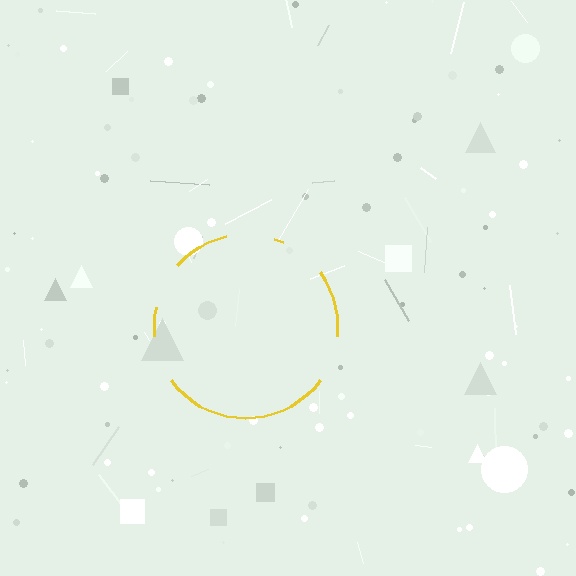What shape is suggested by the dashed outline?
The dashed outline suggests a circle.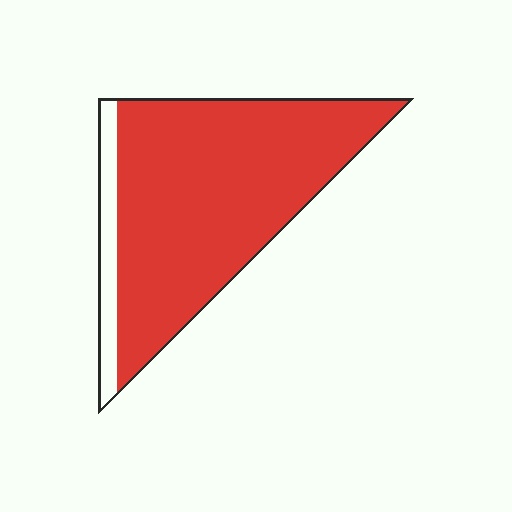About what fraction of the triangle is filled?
About seven eighths (7/8).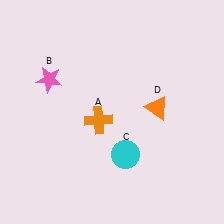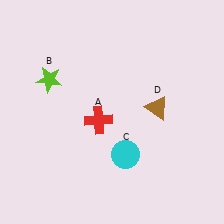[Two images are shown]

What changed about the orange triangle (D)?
In Image 1, D is orange. In Image 2, it changed to brown.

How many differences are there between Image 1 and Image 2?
There are 3 differences between the two images.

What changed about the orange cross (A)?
In Image 1, A is orange. In Image 2, it changed to red.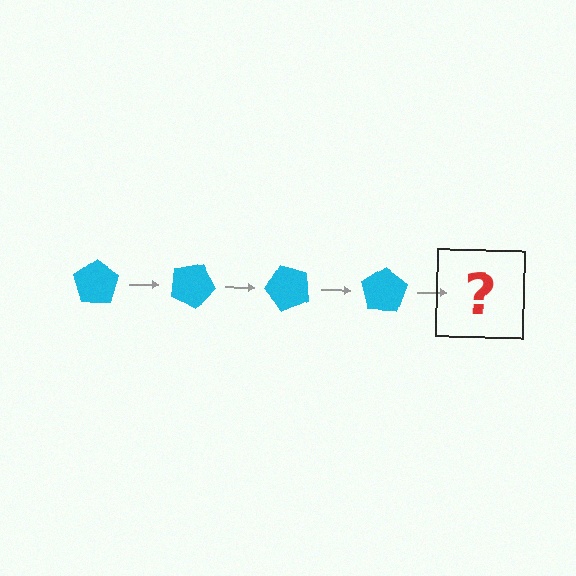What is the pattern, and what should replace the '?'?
The pattern is that the pentagon rotates 25 degrees each step. The '?' should be a cyan pentagon rotated 100 degrees.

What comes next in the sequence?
The next element should be a cyan pentagon rotated 100 degrees.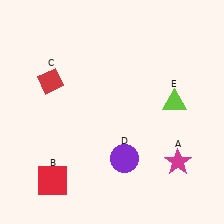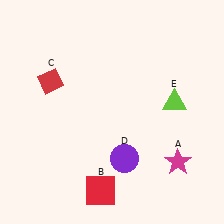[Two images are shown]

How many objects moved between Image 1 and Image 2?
1 object moved between the two images.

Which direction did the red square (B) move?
The red square (B) moved right.